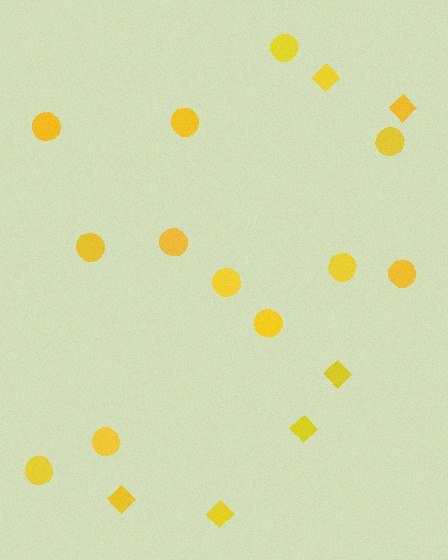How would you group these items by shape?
There are 2 groups: one group of diamonds (6) and one group of circles (12).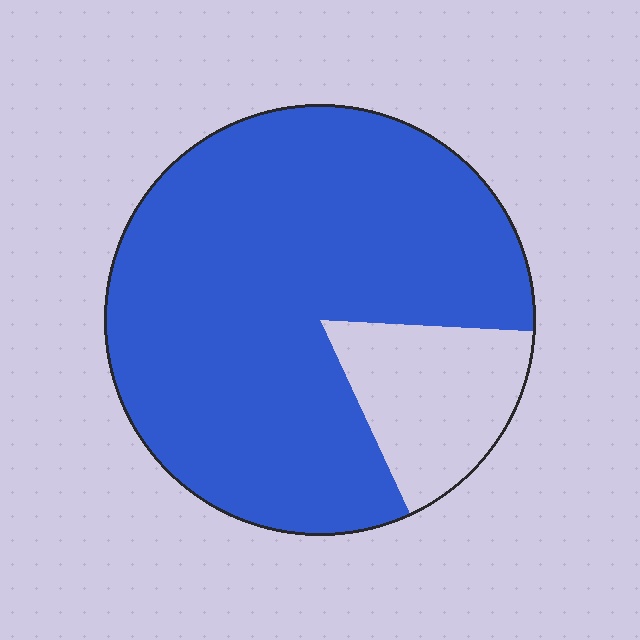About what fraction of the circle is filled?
About five sixths (5/6).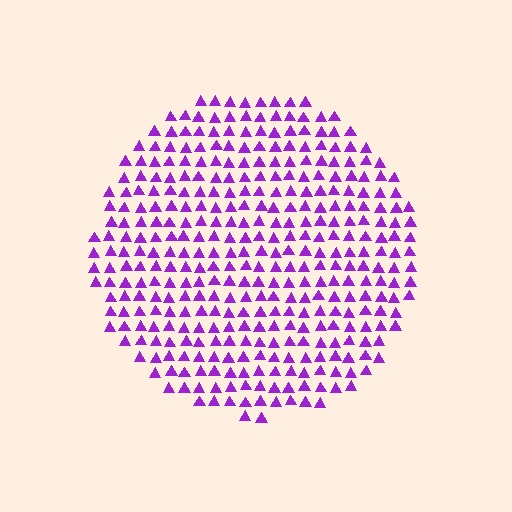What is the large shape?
The large shape is a circle.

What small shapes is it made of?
It is made of small triangles.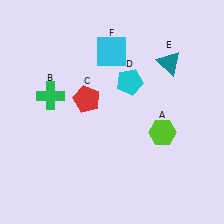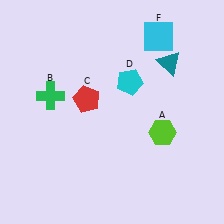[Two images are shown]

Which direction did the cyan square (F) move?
The cyan square (F) moved right.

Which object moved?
The cyan square (F) moved right.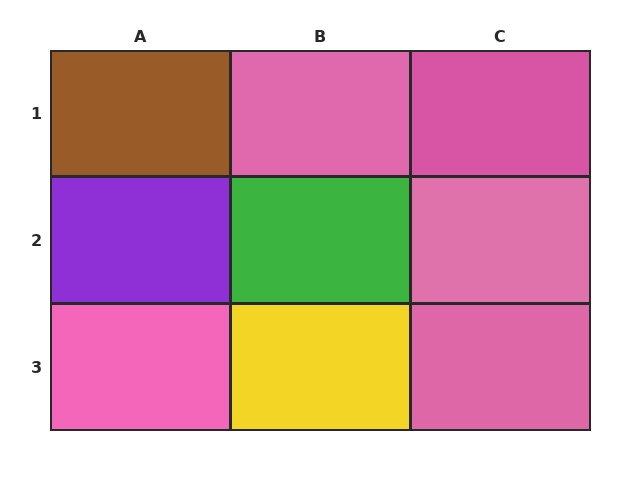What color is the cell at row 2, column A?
Purple.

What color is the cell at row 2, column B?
Green.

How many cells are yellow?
1 cell is yellow.